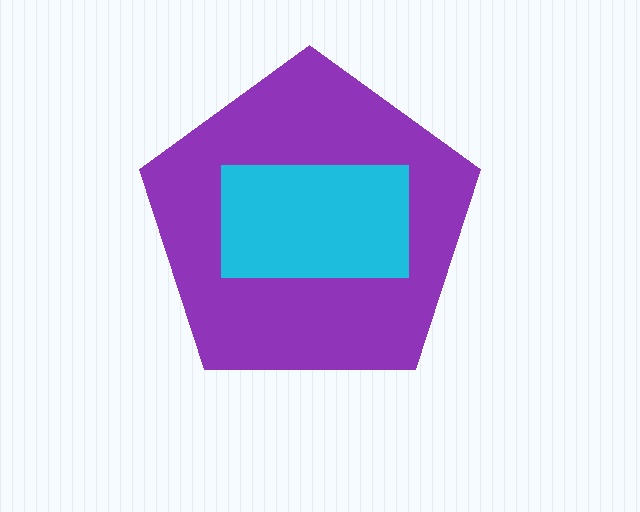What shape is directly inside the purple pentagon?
The cyan rectangle.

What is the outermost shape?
The purple pentagon.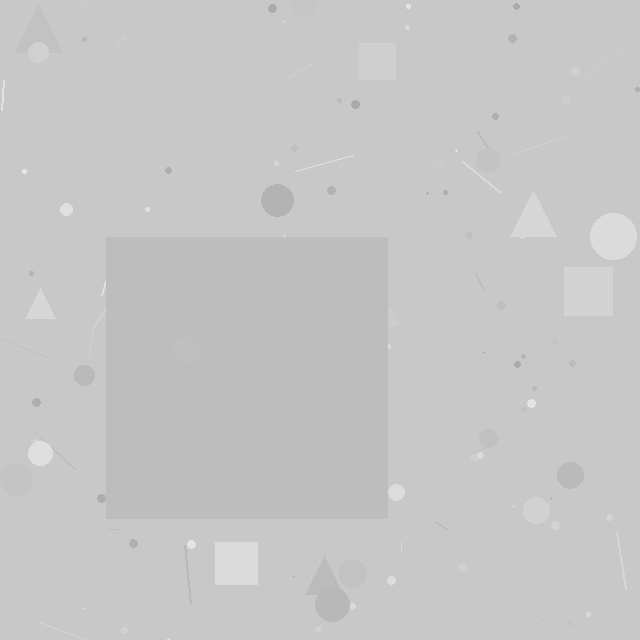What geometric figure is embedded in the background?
A square is embedded in the background.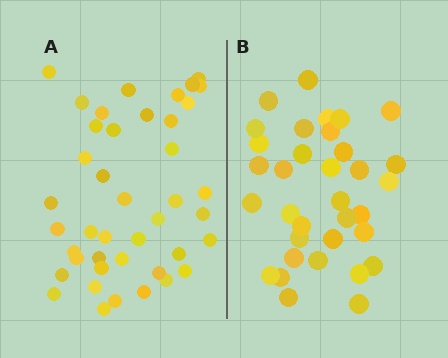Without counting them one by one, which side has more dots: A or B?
Region A (the left region) has more dots.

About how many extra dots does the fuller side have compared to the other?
Region A has roughly 8 or so more dots than region B.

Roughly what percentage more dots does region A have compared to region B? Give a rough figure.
About 25% more.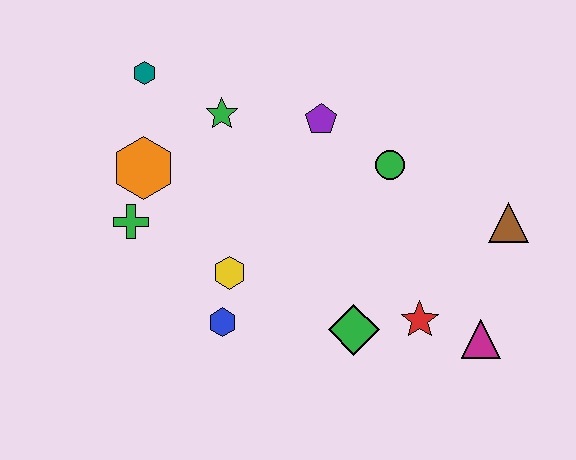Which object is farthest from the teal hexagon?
The magenta triangle is farthest from the teal hexagon.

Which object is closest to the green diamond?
The red star is closest to the green diamond.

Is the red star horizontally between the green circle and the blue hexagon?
No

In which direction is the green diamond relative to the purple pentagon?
The green diamond is below the purple pentagon.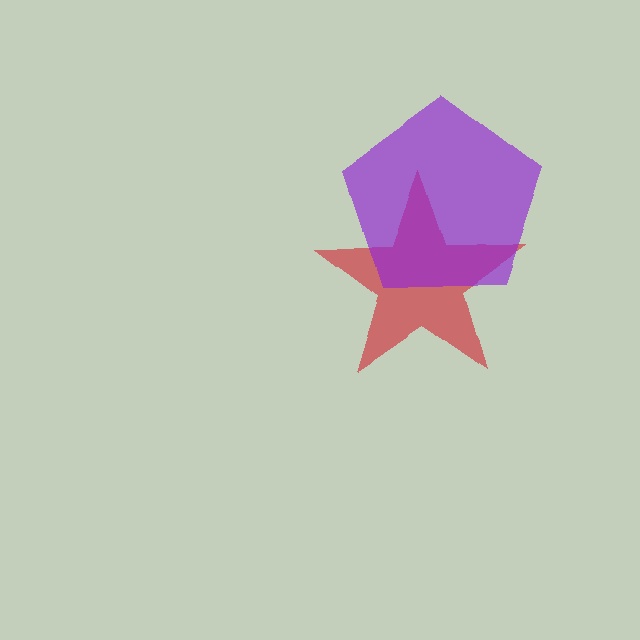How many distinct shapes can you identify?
There are 2 distinct shapes: a red star, a purple pentagon.